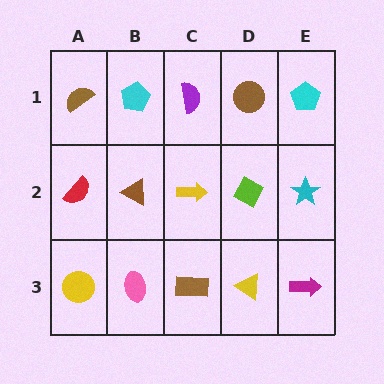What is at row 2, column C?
A yellow arrow.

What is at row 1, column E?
A cyan pentagon.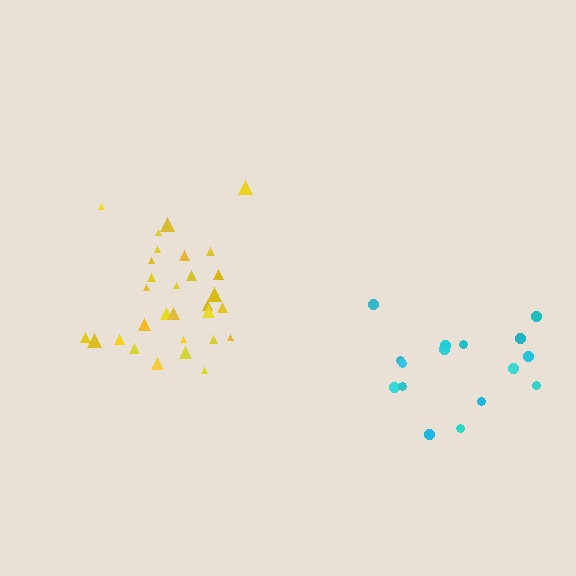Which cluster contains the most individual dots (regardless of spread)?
Yellow (30).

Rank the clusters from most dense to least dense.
yellow, cyan.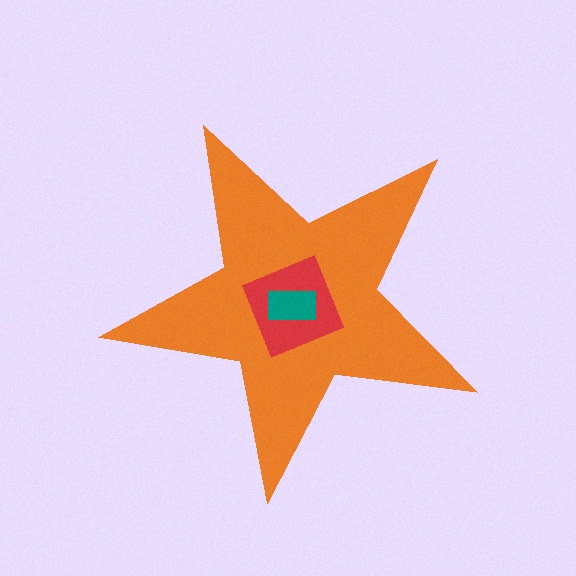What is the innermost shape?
The teal rectangle.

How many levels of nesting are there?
3.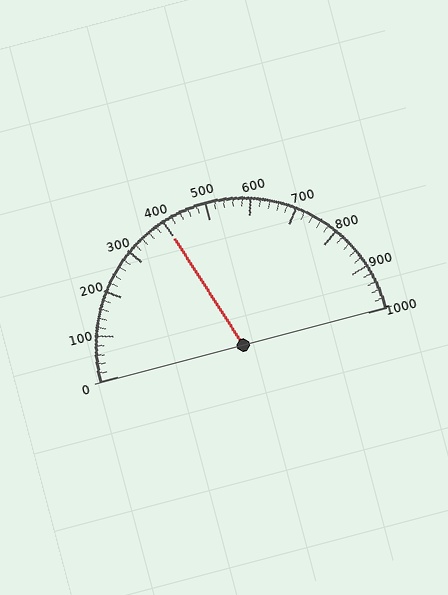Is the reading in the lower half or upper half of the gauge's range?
The reading is in the lower half of the range (0 to 1000).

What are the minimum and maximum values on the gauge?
The gauge ranges from 0 to 1000.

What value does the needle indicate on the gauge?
The needle indicates approximately 400.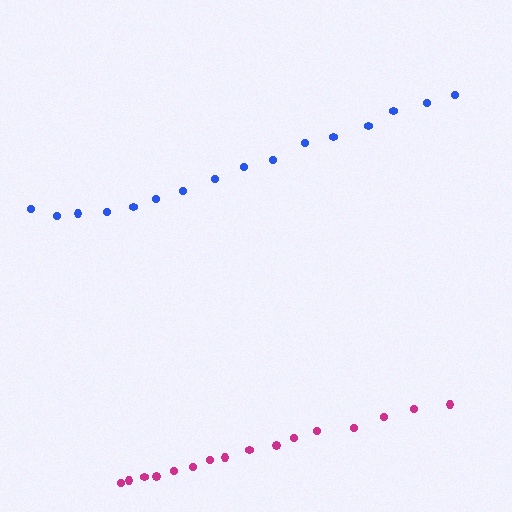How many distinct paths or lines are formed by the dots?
There are 2 distinct paths.